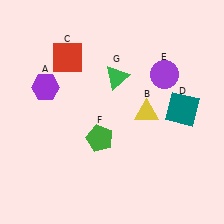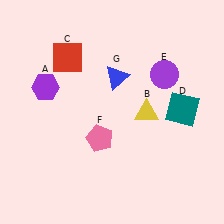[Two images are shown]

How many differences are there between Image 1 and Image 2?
There are 2 differences between the two images.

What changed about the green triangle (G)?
In Image 1, G is green. In Image 2, it changed to blue.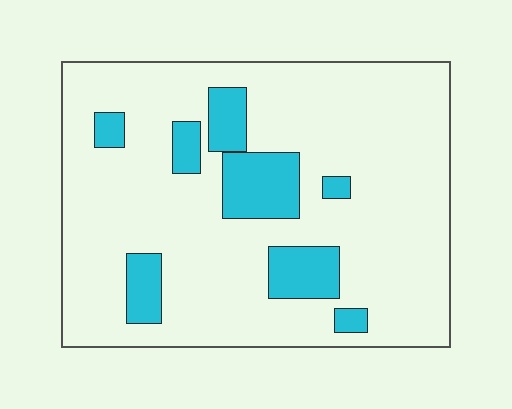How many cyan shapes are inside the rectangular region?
8.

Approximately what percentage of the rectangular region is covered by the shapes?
Approximately 15%.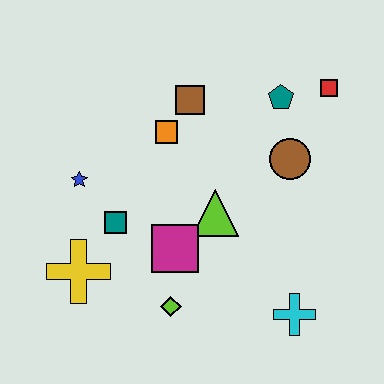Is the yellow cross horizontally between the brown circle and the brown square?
No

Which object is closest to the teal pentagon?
The red square is closest to the teal pentagon.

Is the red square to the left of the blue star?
No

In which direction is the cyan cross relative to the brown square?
The cyan cross is below the brown square.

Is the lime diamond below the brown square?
Yes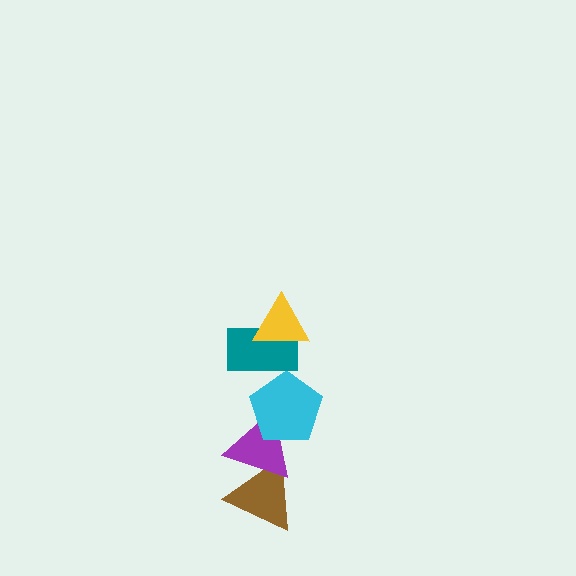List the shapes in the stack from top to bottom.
From top to bottom: the yellow triangle, the teal rectangle, the cyan pentagon, the purple triangle, the brown triangle.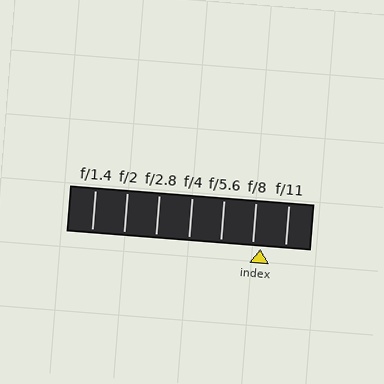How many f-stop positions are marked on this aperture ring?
There are 7 f-stop positions marked.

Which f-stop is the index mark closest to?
The index mark is closest to f/8.